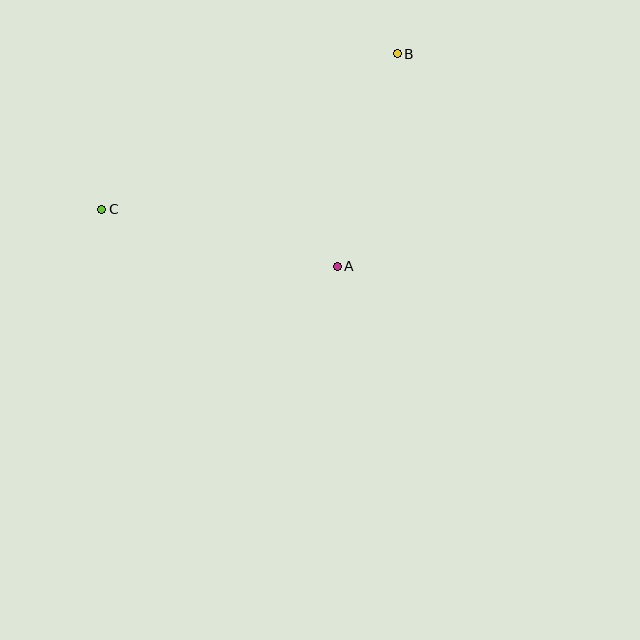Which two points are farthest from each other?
Points B and C are farthest from each other.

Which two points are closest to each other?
Points A and B are closest to each other.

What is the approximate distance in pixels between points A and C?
The distance between A and C is approximately 243 pixels.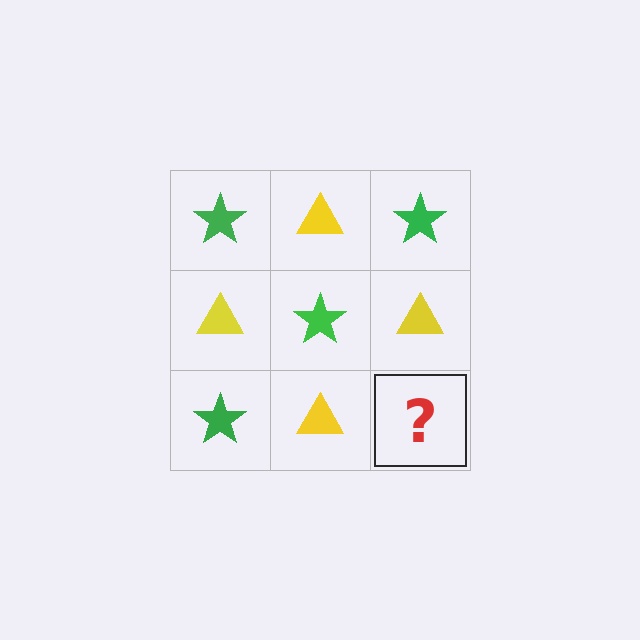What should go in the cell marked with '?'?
The missing cell should contain a green star.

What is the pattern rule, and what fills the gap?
The rule is that it alternates green star and yellow triangle in a checkerboard pattern. The gap should be filled with a green star.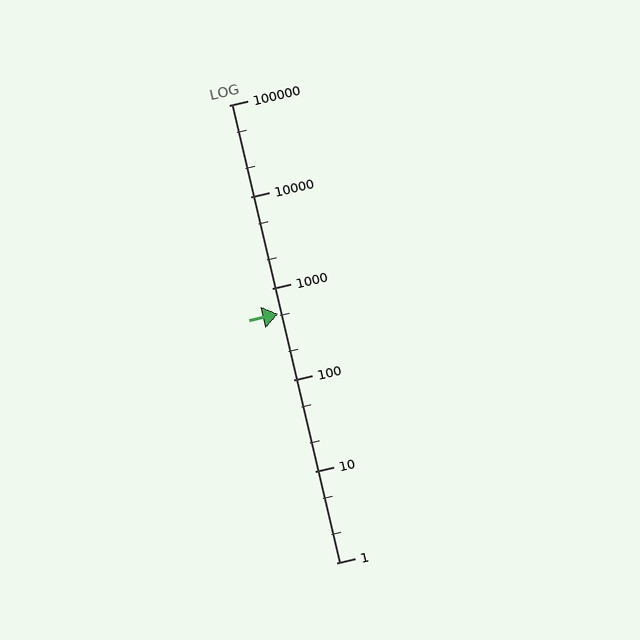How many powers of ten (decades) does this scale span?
The scale spans 5 decades, from 1 to 100000.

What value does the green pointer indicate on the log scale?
The pointer indicates approximately 520.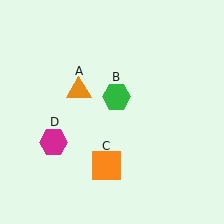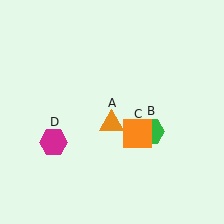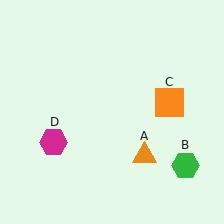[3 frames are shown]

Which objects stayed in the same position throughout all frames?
Magenta hexagon (object D) remained stationary.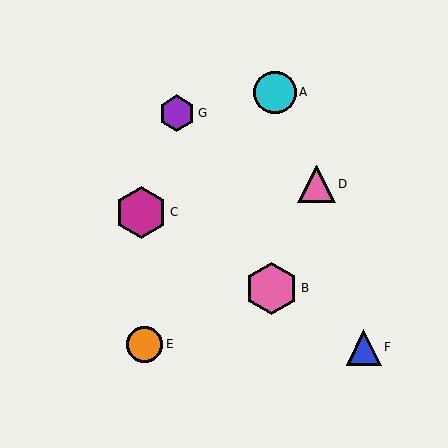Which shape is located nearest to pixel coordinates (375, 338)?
The blue triangle (labeled F) at (364, 347) is nearest to that location.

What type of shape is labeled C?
Shape C is a magenta hexagon.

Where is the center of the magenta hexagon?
The center of the magenta hexagon is at (141, 212).